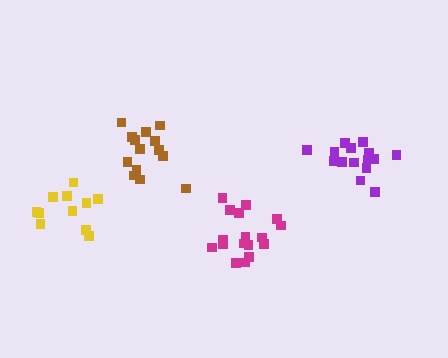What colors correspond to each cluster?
The clusters are colored: purple, brown, magenta, yellow.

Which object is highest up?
The brown cluster is topmost.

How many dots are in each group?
Group 1: 15 dots, Group 2: 14 dots, Group 3: 17 dots, Group 4: 11 dots (57 total).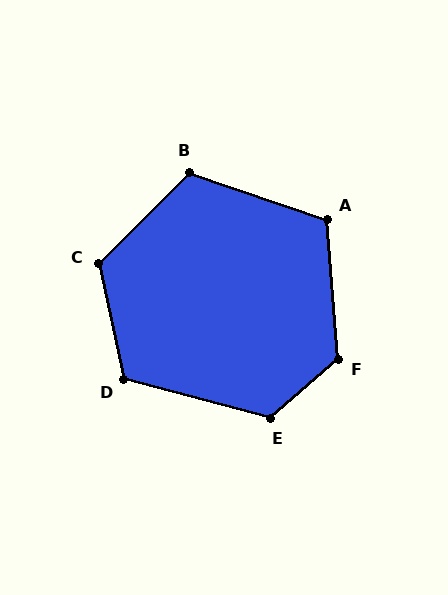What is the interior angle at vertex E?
Approximately 124 degrees (obtuse).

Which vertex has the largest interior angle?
F, at approximately 127 degrees.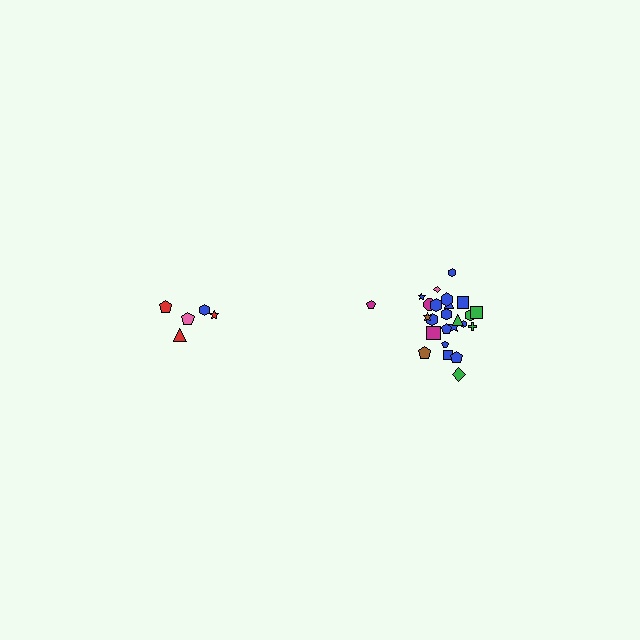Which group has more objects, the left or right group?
The right group.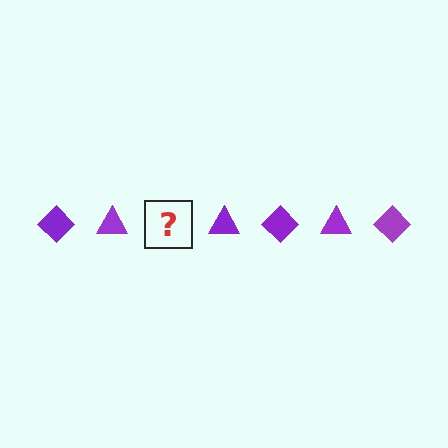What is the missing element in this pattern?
The missing element is a purple diamond.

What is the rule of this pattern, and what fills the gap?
The rule is that the pattern cycles through diamond, triangle shapes in purple. The gap should be filled with a purple diamond.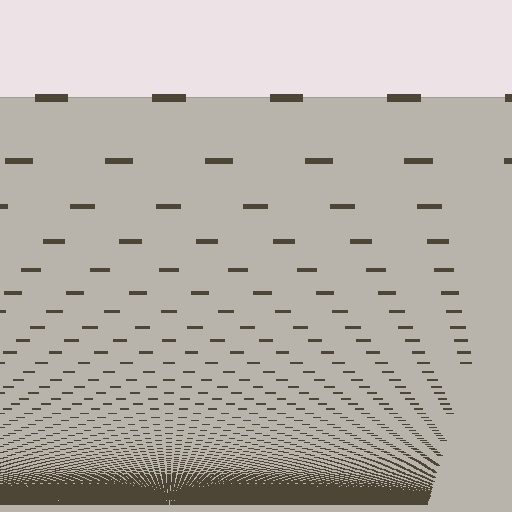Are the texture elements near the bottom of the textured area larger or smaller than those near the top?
Smaller. The gradient is inverted — elements near the bottom are smaller and denser.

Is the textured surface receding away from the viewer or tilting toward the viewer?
The surface appears to tilt toward the viewer. Texture elements get larger and sparser toward the top.